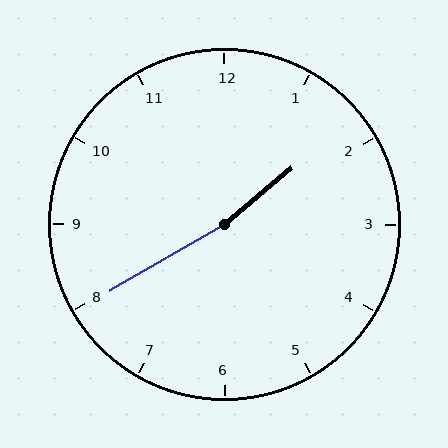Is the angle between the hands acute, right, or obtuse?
It is obtuse.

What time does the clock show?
1:40.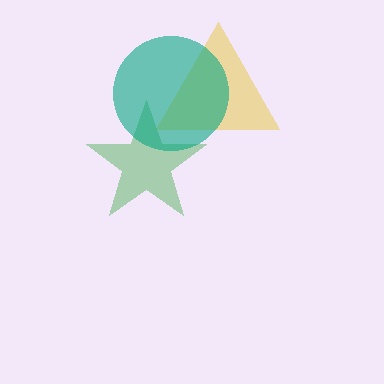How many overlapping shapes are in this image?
There are 3 overlapping shapes in the image.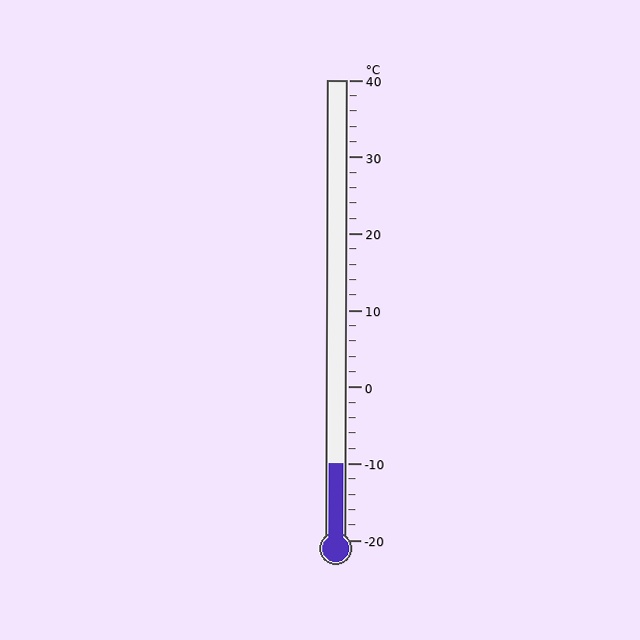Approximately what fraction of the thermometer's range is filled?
The thermometer is filled to approximately 15% of its range.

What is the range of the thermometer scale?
The thermometer scale ranges from -20°C to 40°C.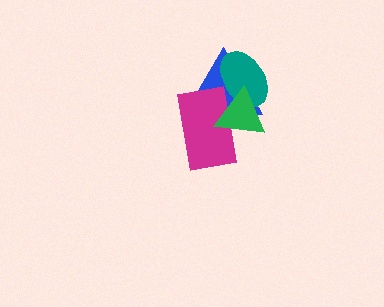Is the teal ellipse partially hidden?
Yes, it is partially covered by another shape.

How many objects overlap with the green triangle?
3 objects overlap with the green triangle.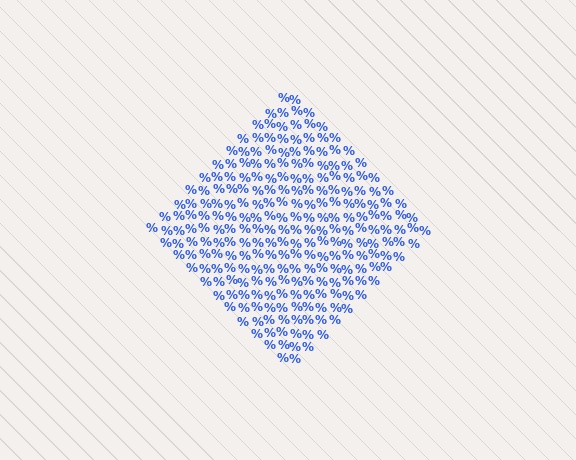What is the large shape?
The large shape is a diamond.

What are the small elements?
The small elements are percent signs.